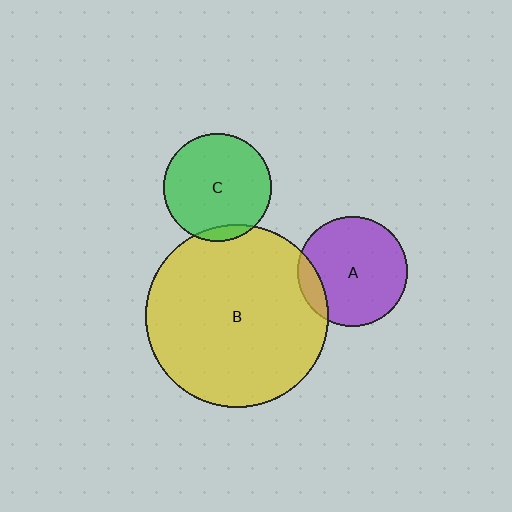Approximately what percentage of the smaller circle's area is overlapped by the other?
Approximately 10%.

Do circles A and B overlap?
Yes.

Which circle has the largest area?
Circle B (yellow).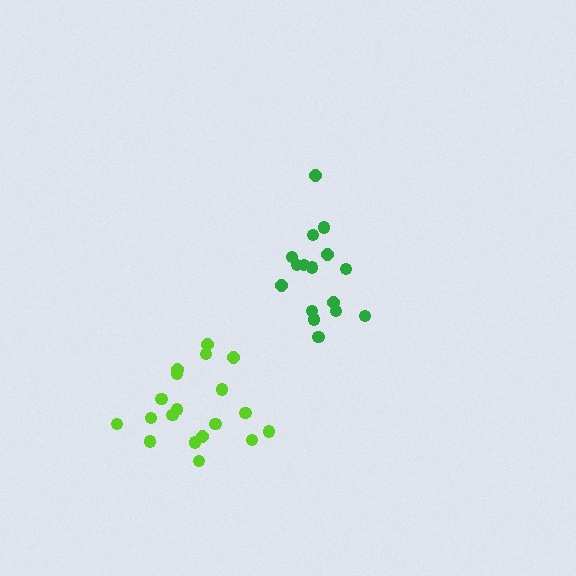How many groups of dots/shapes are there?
There are 2 groups.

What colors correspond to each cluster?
The clusters are colored: green, lime.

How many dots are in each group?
Group 1: 16 dots, Group 2: 19 dots (35 total).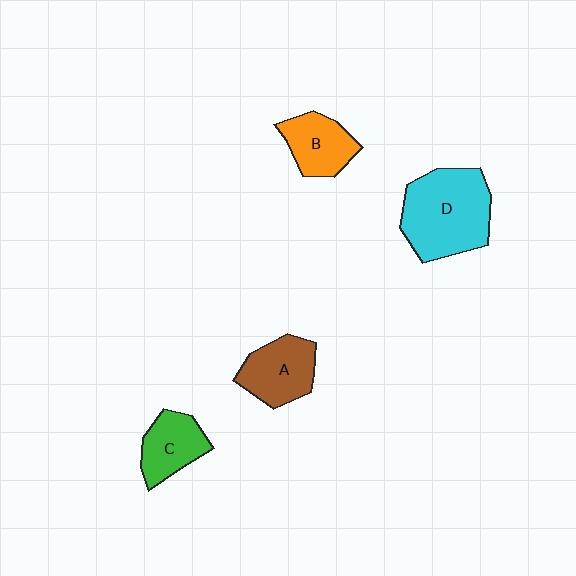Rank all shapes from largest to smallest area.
From largest to smallest: D (cyan), A (brown), B (orange), C (green).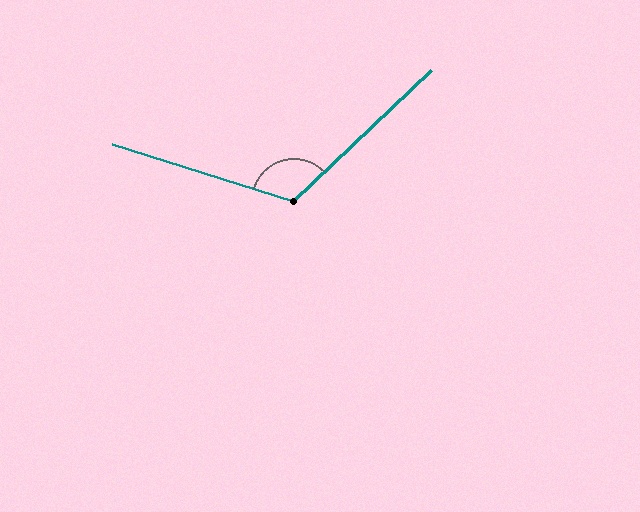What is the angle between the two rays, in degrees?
Approximately 119 degrees.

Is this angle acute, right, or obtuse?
It is obtuse.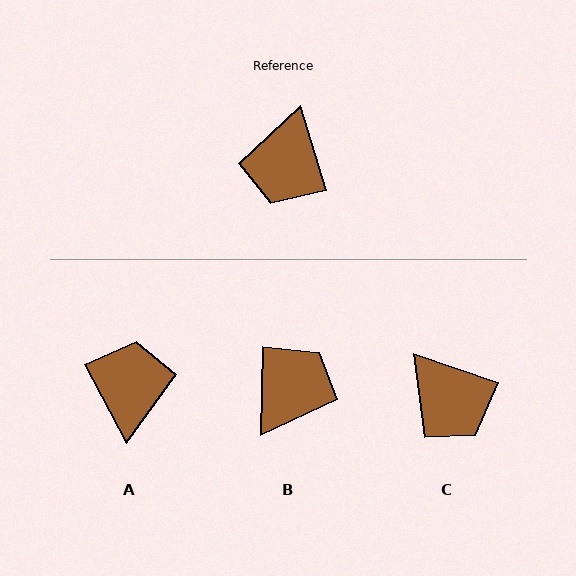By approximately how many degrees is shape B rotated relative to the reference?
Approximately 162 degrees counter-clockwise.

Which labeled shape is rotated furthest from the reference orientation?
A, about 169 degrees away.